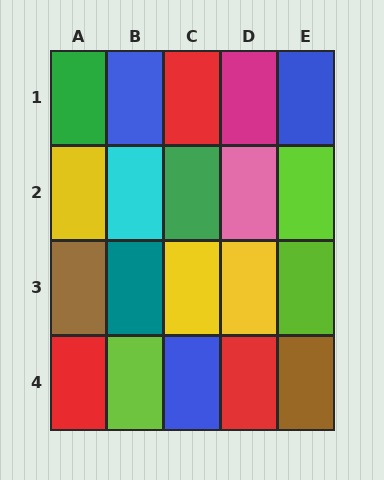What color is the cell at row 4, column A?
Red.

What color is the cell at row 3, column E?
Lime.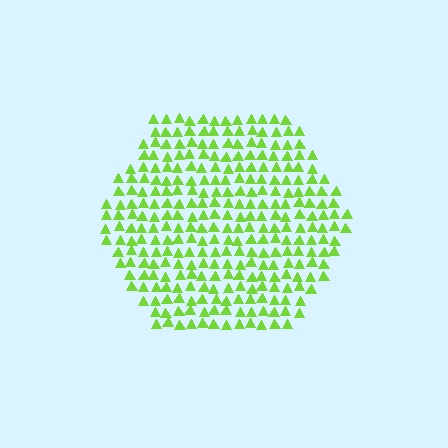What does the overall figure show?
The overall figure shows a hexagon.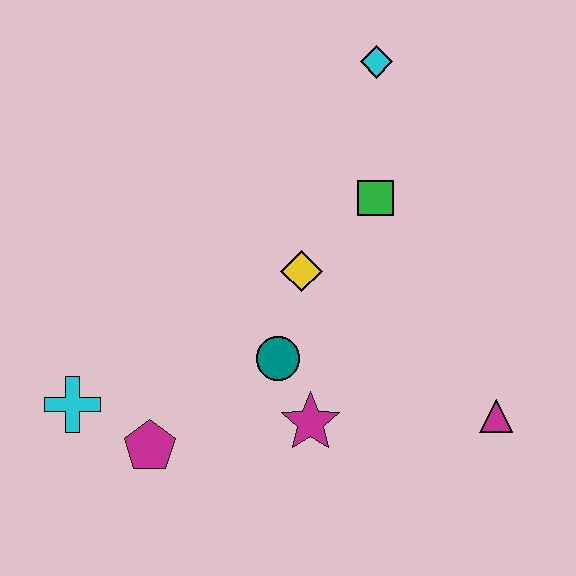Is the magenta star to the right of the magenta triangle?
No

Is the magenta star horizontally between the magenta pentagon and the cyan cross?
No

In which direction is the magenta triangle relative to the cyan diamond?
The magenta triangle is below the cyan diamond.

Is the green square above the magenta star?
Yes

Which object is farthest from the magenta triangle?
The cyan cross is farthest from the magenta triangle.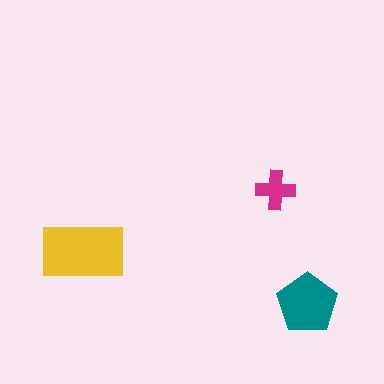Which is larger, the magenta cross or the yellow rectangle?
The yellow rectangle.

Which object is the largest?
The yellow rectangle.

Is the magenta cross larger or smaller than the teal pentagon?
Smaller.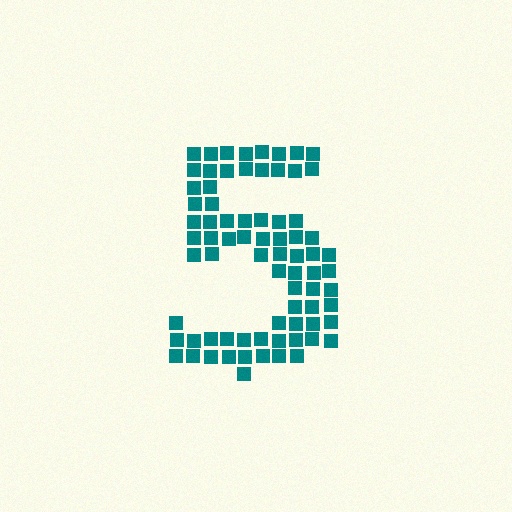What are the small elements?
The small elements are squares.